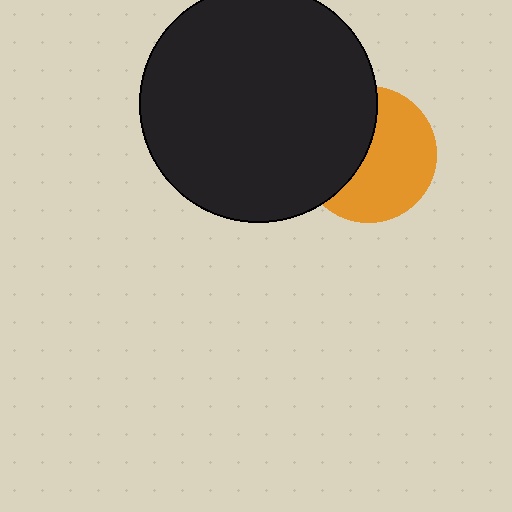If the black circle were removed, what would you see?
You would see the complete orange circle.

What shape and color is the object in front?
The object in front is a black circle.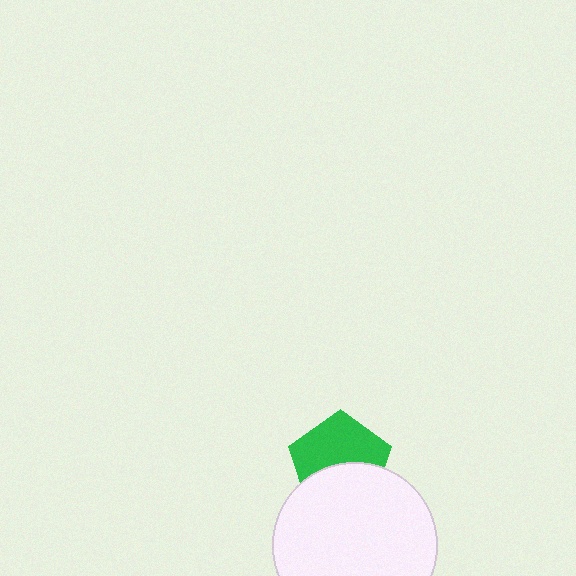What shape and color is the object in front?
The object in front is a white circle.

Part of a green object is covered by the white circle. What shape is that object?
It is a pentagon.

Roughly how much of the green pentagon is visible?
About half of it is visible (roughly 56%).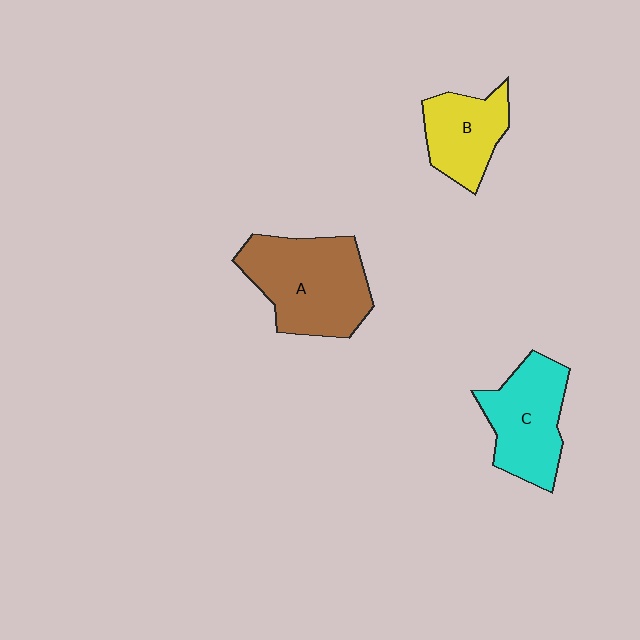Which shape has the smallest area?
Shape B (yellow).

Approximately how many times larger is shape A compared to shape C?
Approximately 1.3 times.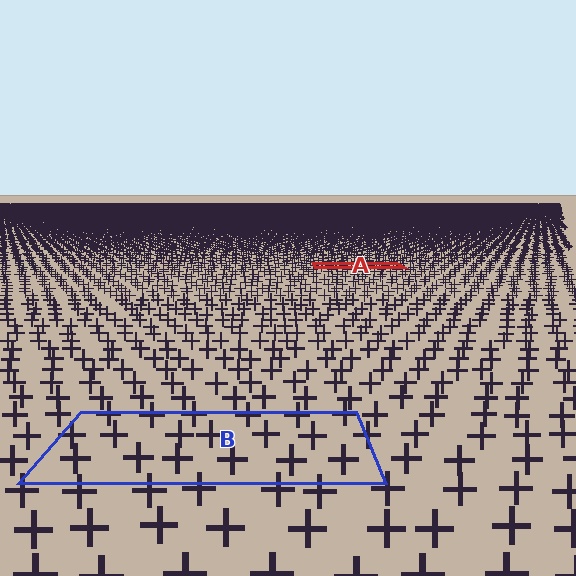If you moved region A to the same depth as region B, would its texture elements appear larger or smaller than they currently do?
They would appear larger. At a closer depth, the same texture elements are projected at a bigger on-screen size.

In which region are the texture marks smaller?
The texture marks are smaller in region A, because it is farther away.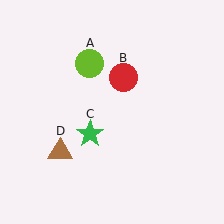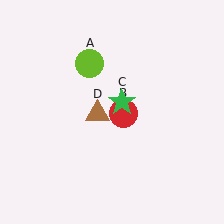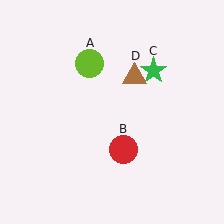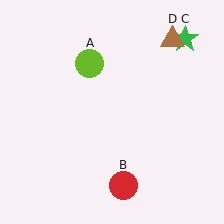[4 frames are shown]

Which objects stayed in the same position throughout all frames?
Lime circle (object A) remained stationary.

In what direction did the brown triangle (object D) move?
The brown triangle (object D) moved up and to the right.